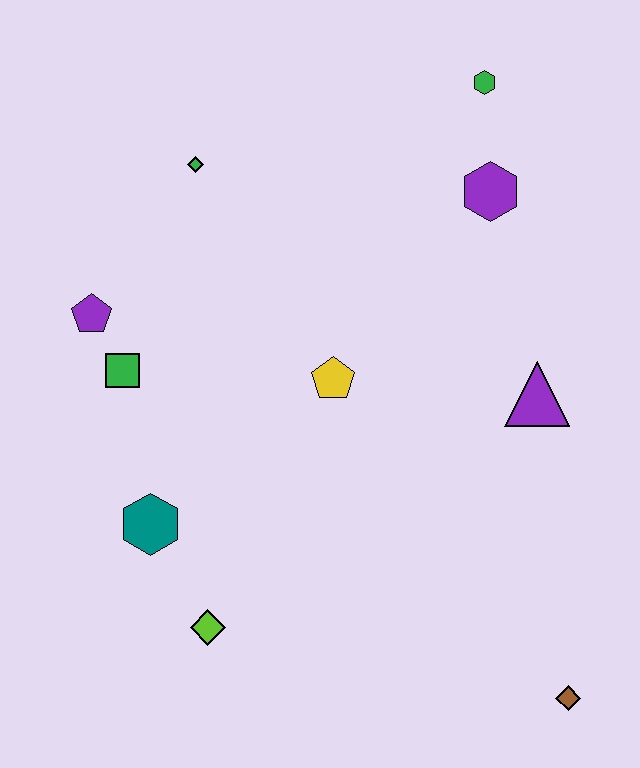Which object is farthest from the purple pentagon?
The brown diamond is farthest from the purple pentagon.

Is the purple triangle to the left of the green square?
No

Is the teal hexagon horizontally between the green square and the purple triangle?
Yes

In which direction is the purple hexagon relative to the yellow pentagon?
The purple hexagon is above the yellow pentagon.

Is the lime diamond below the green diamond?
Yes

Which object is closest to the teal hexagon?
The lime diamond is closest to the teal hexagon.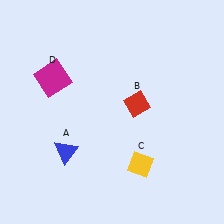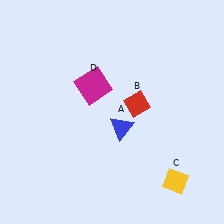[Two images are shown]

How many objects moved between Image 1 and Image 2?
3 objects moved between the two images.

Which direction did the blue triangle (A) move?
The blue triangle (A) moved right.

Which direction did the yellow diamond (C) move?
The yellow diamond (C) moved right.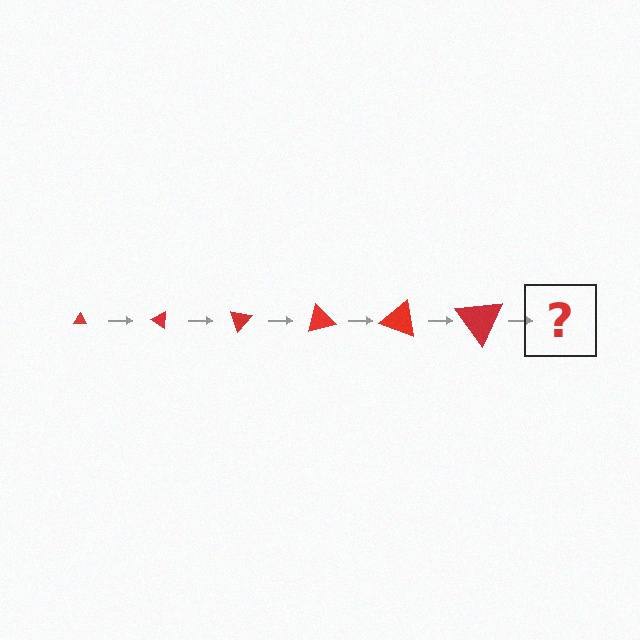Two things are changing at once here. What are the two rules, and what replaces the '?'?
The two rules are that the triangle grows larger each step and it rotates 35 degrees each step. The '?' should be a triangle, larger than the previous one and rotated 210 degrees from the start.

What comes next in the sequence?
The next element should be a triangle, larger than the previous one and rotated 210 degrees from the start.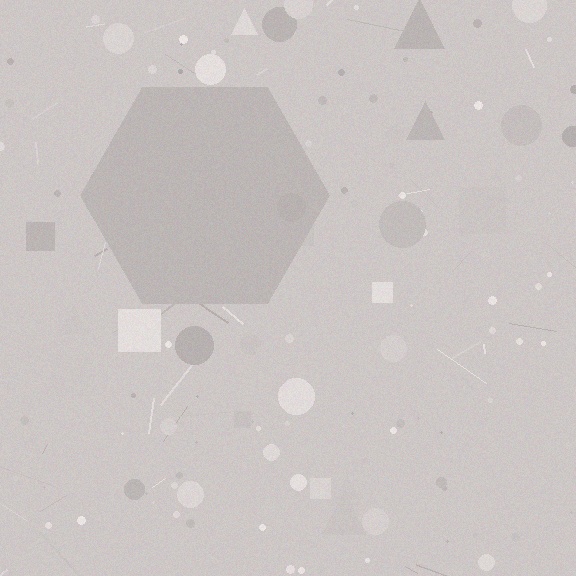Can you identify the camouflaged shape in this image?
The camouflaged shape is a hexagon.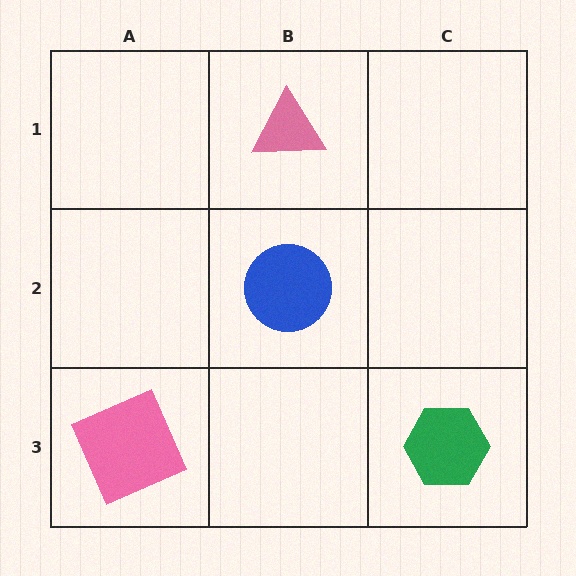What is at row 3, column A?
A pink square.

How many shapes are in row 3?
2 shapes.